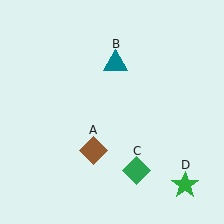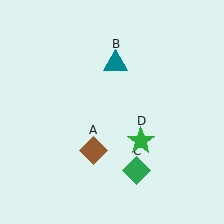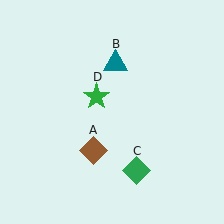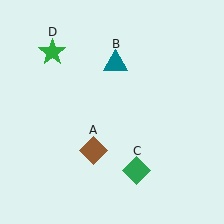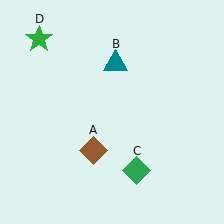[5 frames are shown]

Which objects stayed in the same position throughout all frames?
Brown diamond (object A) and teal triangle (object B) and green diamond (object C) remained stationary.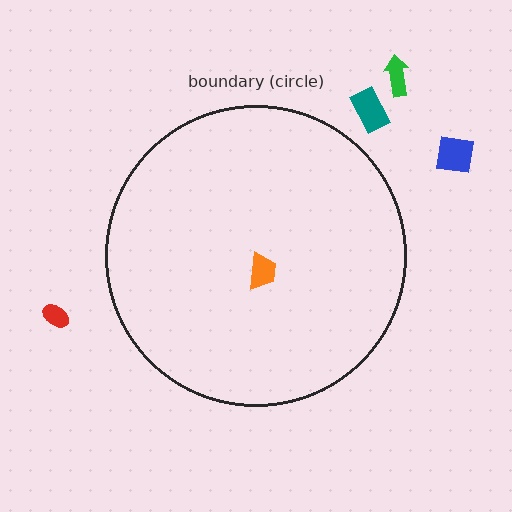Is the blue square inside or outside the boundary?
Outside.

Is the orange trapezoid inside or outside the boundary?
Inside.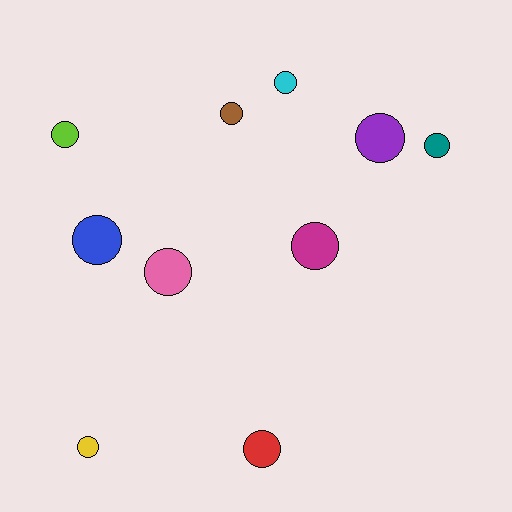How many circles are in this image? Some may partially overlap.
There are 10 circles.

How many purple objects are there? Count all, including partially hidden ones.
There is 1 purple object.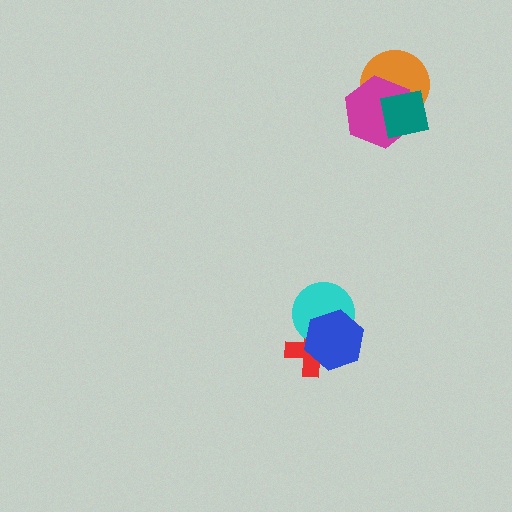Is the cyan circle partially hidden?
Yes, it is partially covered by another shape.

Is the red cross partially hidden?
Yes, it is partially covered by another shape.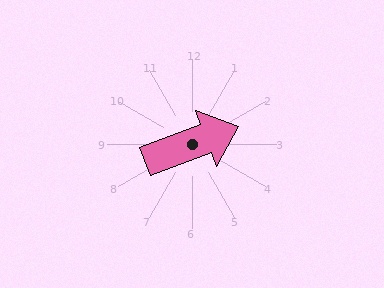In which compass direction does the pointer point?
East.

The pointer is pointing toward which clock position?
Roughly 2 o'clock.